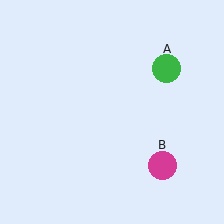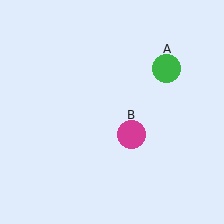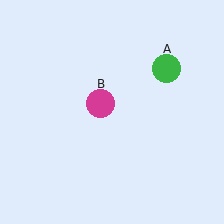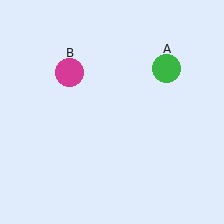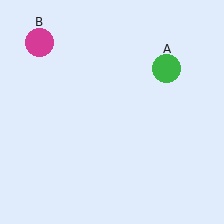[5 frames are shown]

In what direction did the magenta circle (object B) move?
The magenta circle (object B) moved up and to the left.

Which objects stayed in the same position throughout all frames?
Green circle (object A) remained stationary.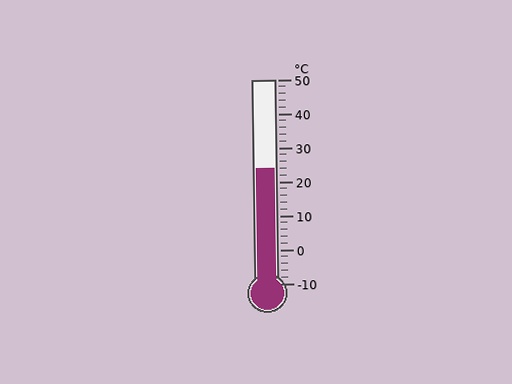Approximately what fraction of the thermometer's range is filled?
The thermometer is filled to approximately 55% of its range.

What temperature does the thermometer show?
The thermometer shows approximately 24°C.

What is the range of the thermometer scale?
The thermometer scale ranges from -10°C to 50°C.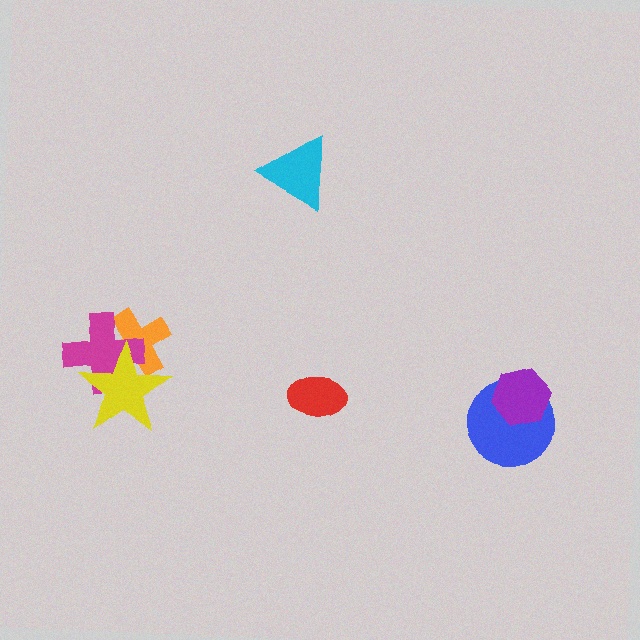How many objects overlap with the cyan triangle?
0 objects overlap with the cyan triangle.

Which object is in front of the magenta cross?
The yellow star is in front of the magenta cross.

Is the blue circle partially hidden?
Yes, it is partially covered by another shape.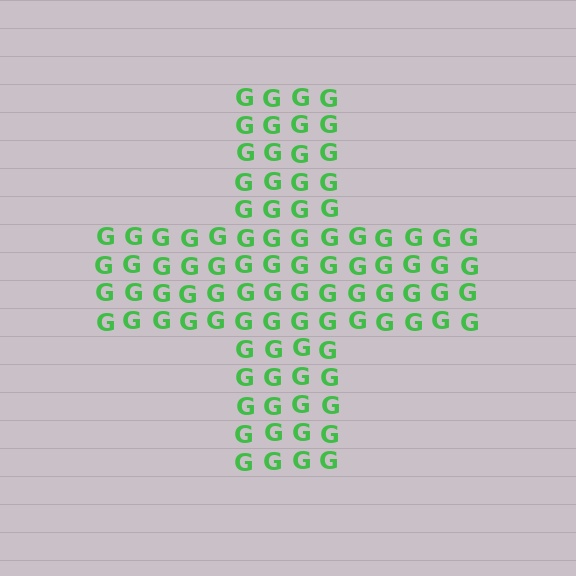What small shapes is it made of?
It is made of small letter G's.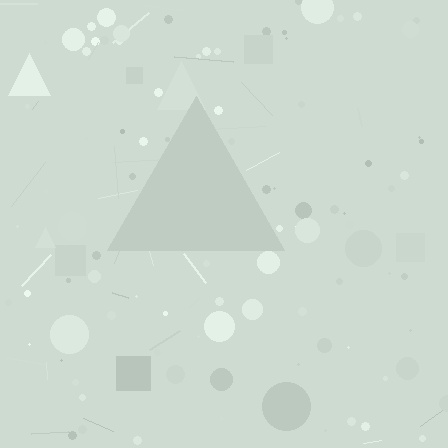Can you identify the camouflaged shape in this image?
The camouflaged shape is a triangle.